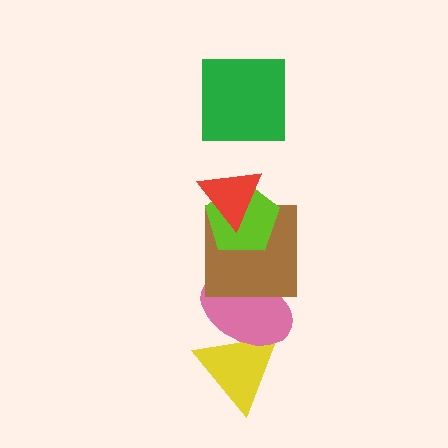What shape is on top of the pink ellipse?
The brown square is on top of the pink ellipse.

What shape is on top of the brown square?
The lime pentagon is on top of the brown square.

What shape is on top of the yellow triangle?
The pink ellipse is on top of the yellow triangle.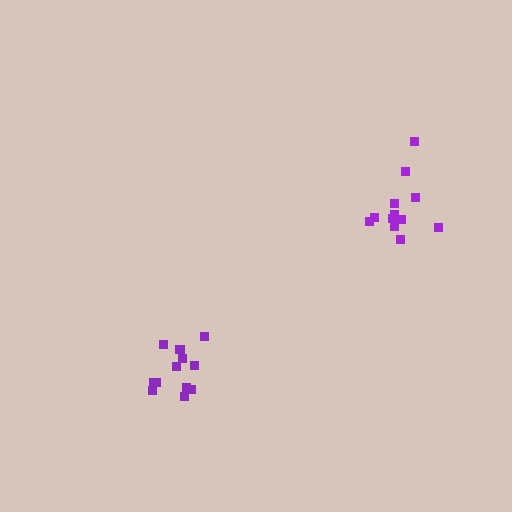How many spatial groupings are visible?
There are 2 spatial groupings.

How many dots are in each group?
Group 1: 12 dots, Group 2: 12 dots (24 total).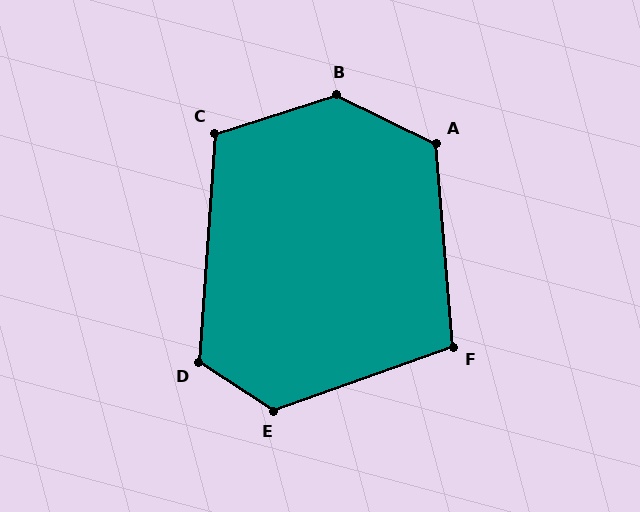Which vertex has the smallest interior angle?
F, at approximately 105 degrees.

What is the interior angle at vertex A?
Approximately 121 degrees (obtuse).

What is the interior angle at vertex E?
Approximately 128 degrees (obtuse).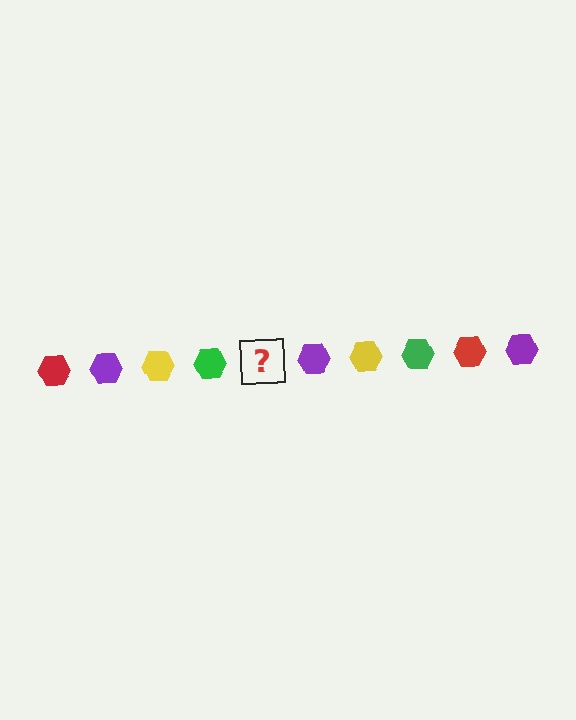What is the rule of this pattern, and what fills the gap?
The rule is that the pattern cycles through red, purple, yellow, green hexagons. The gap should be filled with a red hexagon.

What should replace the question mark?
The question mark should be replaced with a red hexagon.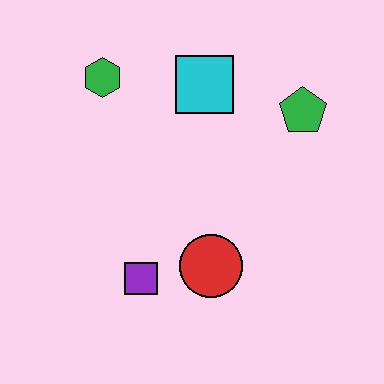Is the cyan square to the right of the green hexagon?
Yes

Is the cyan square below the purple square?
No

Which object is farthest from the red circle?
The green hexagon is farthest from the red circle.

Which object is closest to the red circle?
The purple square is closest to the red circle.